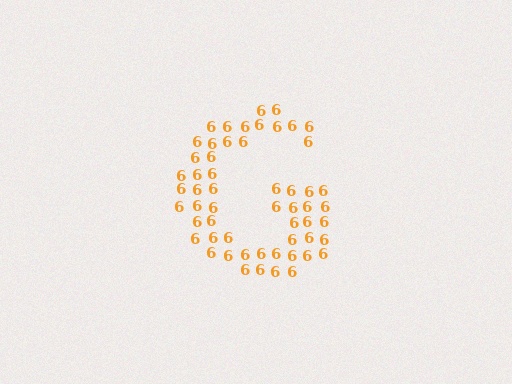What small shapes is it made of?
It is made of small digit 6's.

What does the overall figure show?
The overall figure shows the letter G.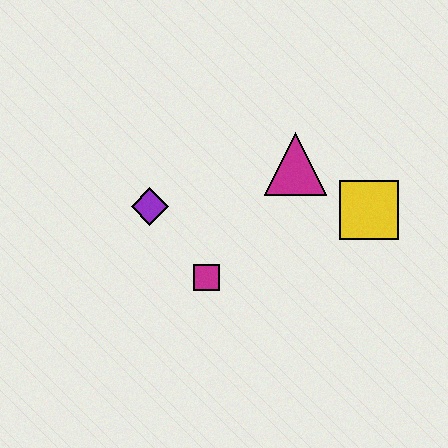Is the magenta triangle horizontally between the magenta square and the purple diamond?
No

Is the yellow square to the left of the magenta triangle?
No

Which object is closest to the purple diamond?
The magenta square is closest to the purple diamond.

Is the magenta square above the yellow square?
No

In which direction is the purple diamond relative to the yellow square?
The purple diamond is to the left of the yellow square.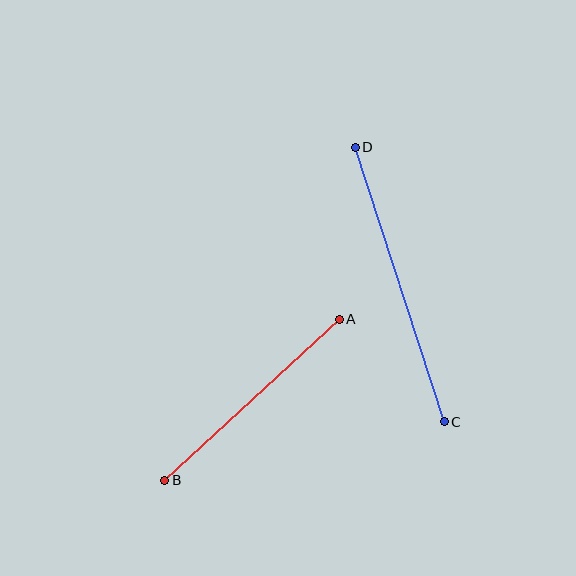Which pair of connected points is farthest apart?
Points C and D are farthest apart.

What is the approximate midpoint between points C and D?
The midpoint is at approximately (400, 285) pixels.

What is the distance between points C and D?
The distance is approximately 289 pixels.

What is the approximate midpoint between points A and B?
The midpoint is at approximately (252, 400) pixels.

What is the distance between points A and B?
The distance is approximately 237 pixels.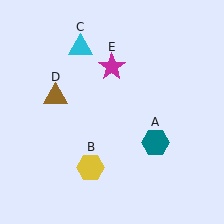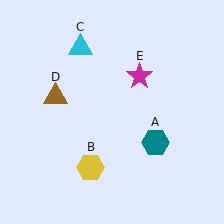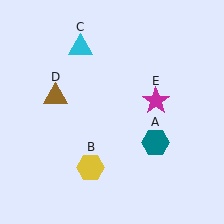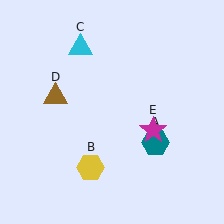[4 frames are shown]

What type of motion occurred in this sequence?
The magenta star (object E) rotated clockwise around the center of the scene.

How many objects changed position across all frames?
1 object changed position: magenta star (object E).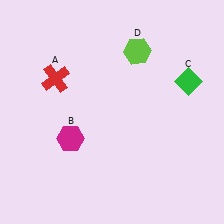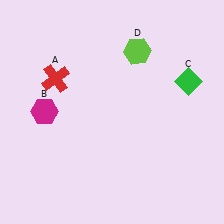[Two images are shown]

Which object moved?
The magenta hexagon (B) moved up.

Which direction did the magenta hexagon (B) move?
The magenta hexagon (B) moved up.